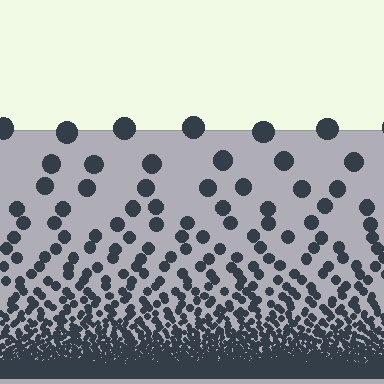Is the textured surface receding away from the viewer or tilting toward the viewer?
The surface appears to tilt toward the viewer. Texture elements get larger and sparser toward the top.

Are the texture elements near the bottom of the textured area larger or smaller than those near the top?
Smaller. The gradient is inverted — elements near the bottom are smaller and denser.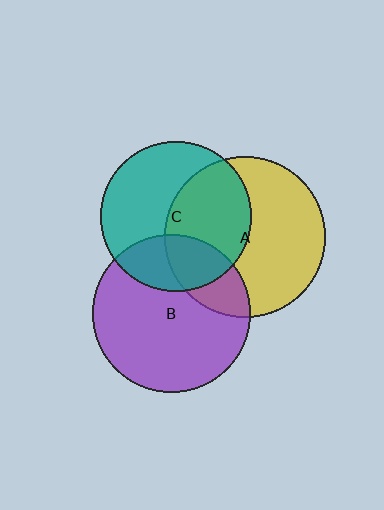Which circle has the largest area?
Circle A (yellow).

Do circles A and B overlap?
Yes.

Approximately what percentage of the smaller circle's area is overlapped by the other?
Approximately 25%.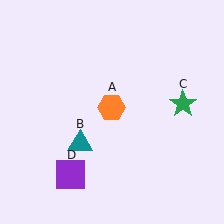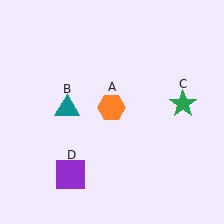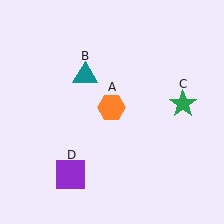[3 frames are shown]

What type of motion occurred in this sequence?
The teal triangle (object B) rotated clockwise around the center of the scene.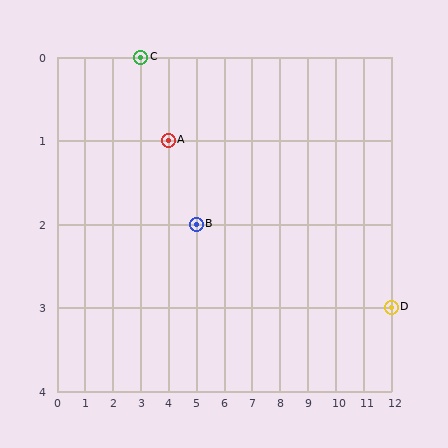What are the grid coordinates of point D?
Point D is at grid coordinates (12, 3).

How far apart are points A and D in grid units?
Points A and D are 8 columns and 2 rows apart (about 8.2 grid units diagonally).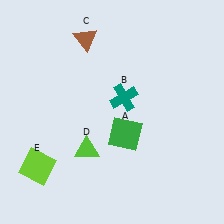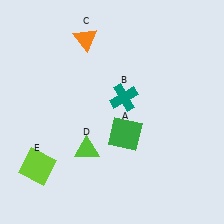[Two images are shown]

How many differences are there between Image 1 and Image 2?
There is 1 difference between the two images.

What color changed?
The triangle (C) changed from brown in Image 1 to orange in Image 2.